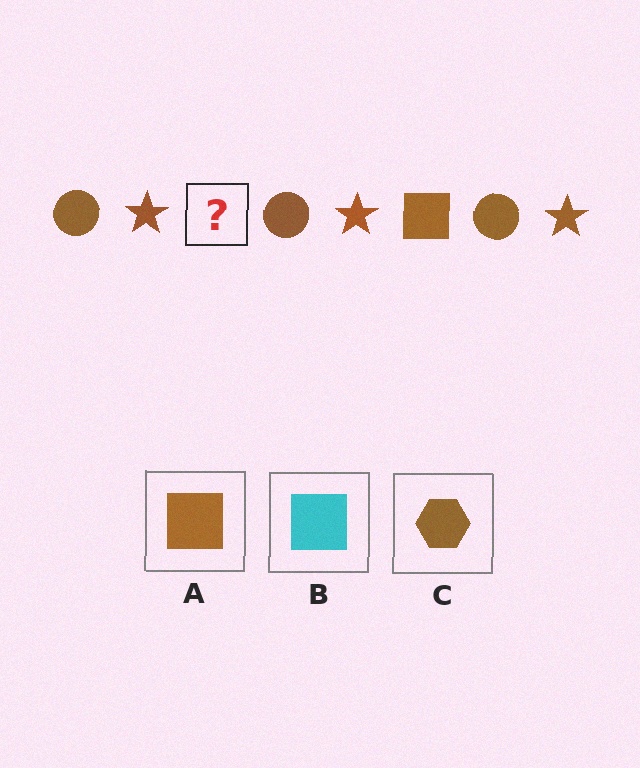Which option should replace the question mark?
Option A.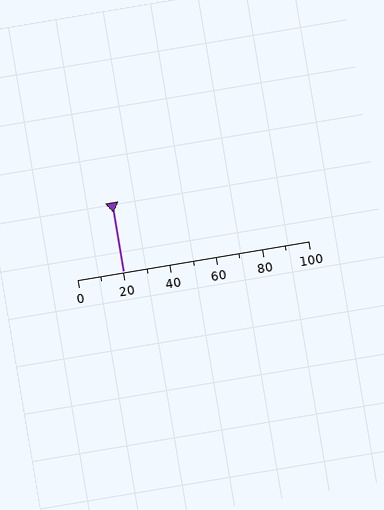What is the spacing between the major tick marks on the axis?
The major ticks are spaced 20 apart.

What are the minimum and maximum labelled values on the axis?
The axis runs from 0 to 100.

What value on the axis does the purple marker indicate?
The marker indicates approximately 20.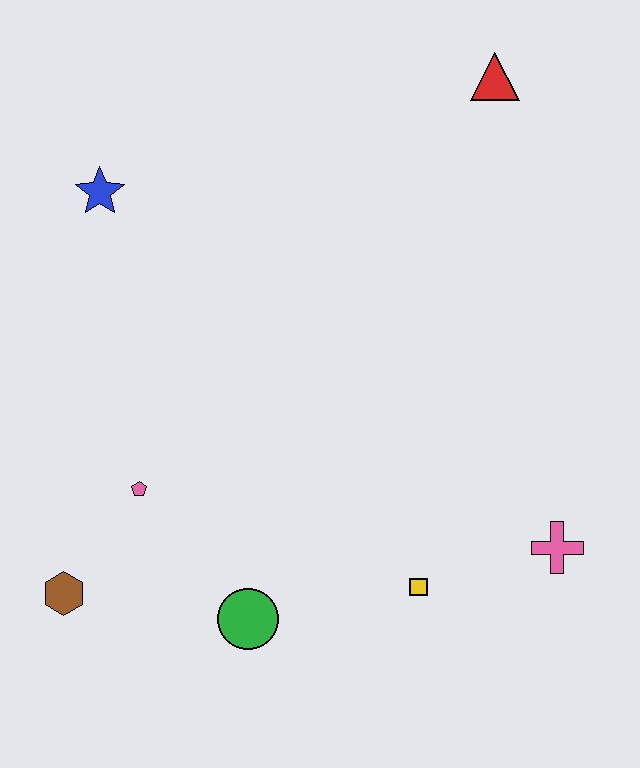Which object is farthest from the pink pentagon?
The red triangle is farthest from the pink pentagon.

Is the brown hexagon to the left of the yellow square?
Yes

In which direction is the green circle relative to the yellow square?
The green circle is to the left of the yellow square.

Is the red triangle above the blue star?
Yes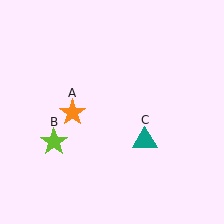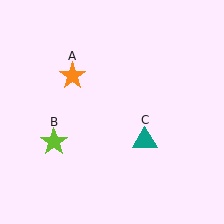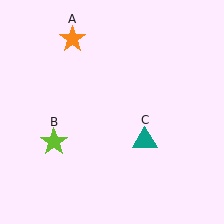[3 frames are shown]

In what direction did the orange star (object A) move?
The orange star (object A) moved up.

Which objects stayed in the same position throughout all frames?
Lime star (object B) and teal triangle (object C) remained stationary.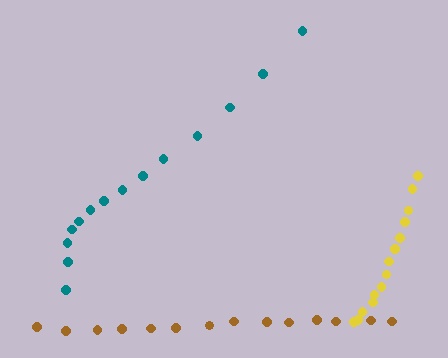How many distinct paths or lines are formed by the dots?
There are 3 distinct paths.